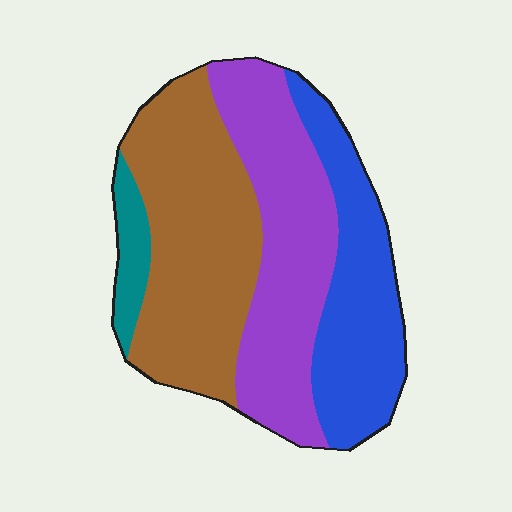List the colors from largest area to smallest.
From largest to smallest: brown, purple, blue, teal.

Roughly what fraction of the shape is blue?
Blue takes up between a quarter and a half of the shape.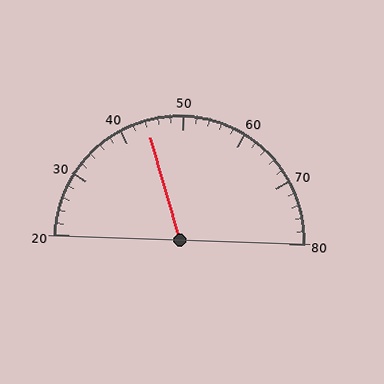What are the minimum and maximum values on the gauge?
The gauge ranges from 20 to 80.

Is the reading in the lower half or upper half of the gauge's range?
The reading is in the lower half of the range (20 to 80).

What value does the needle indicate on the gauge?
The needle indicates approximately 44.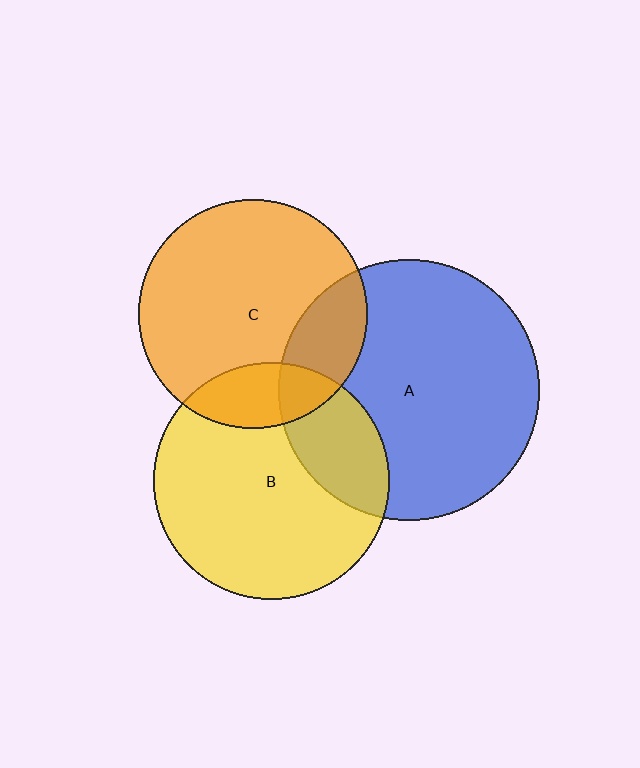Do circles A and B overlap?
Yes.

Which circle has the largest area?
Circle A (blue).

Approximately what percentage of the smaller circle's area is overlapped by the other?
Approximately 25%.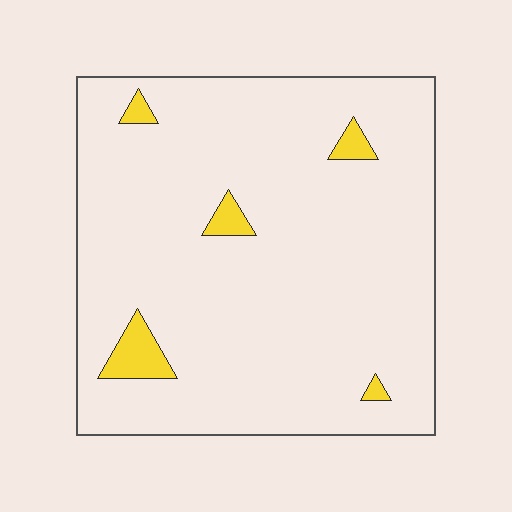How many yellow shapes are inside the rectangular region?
5.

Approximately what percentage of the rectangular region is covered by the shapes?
Approximately 5%.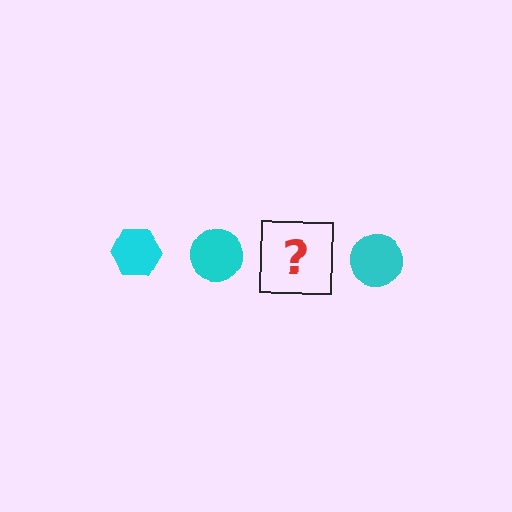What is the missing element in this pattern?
The missing element is a cyan hexagon.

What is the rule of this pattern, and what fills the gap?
The rule is that the pattern cycles through hexagon, circle shapes in cyan. The gap should be filled with a cyan hexagon.